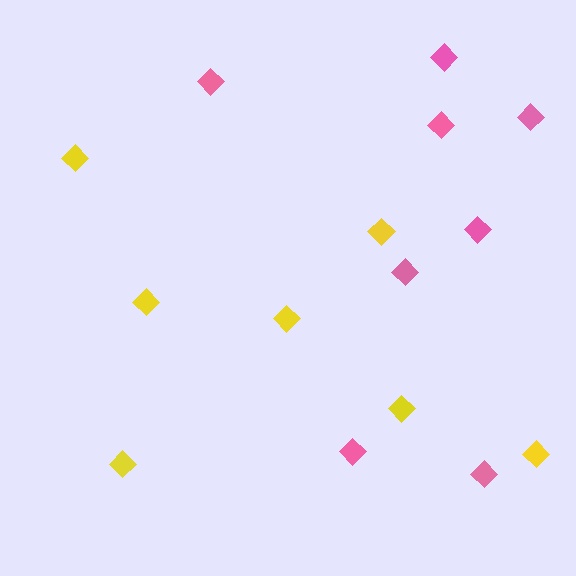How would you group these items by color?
There are 2 groups: one group of pink diamonds (8) and one group of yellow diamonds (7).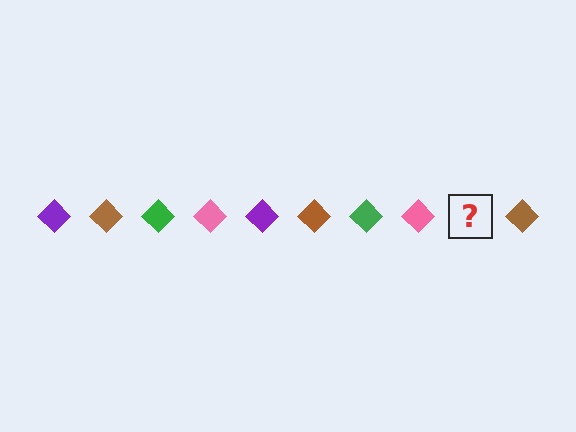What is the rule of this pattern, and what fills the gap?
The rule is that the pattern cycles through purple, brown, green, pink diamonds. The gap should be filled with a purple diamond.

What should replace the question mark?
The question mark should be replaced with a purple diamond.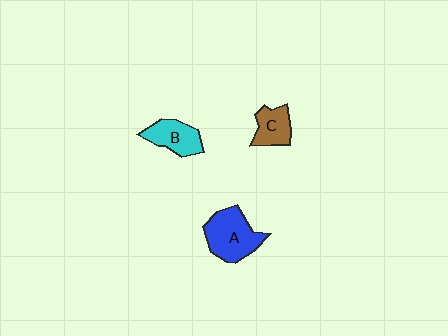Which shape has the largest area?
Shape A (blue).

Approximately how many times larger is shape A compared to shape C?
Approximately 1.7 times.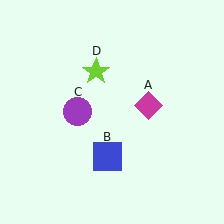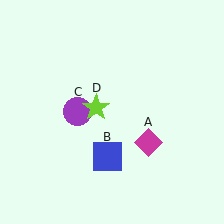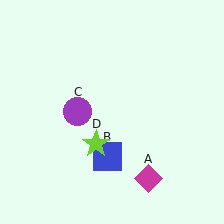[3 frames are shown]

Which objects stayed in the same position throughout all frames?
Blue square (object B) and purple circle (object C) remained stationary.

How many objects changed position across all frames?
2 objects changed position: magenta diamond (object A), lime star (object D).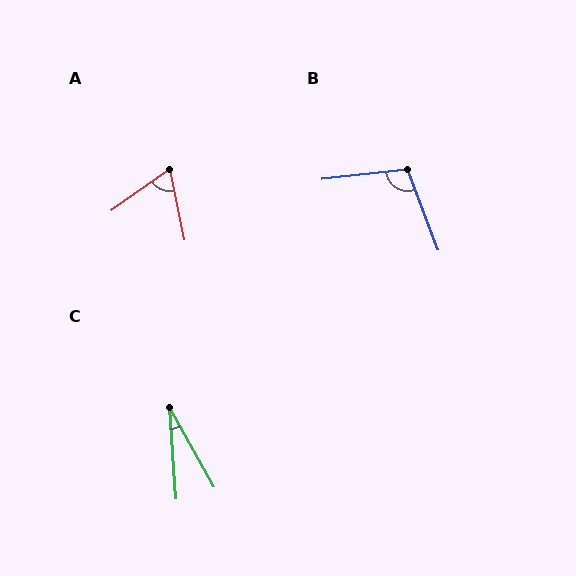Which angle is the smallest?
C, at approximately 26 degrees.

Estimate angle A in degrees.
Approximately 66 degrees.